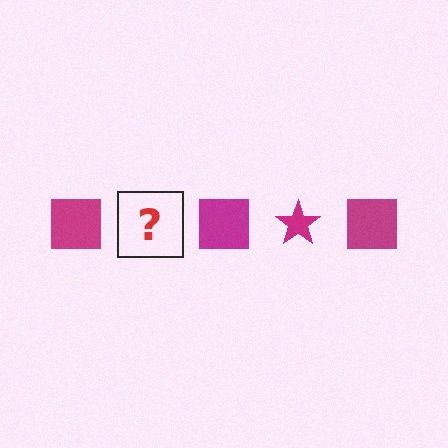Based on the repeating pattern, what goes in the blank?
The blank should be a magenta star.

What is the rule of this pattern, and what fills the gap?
The rule is that the pattern cycles through square, star shapes in magenta. The gap should be filled with a magenta star.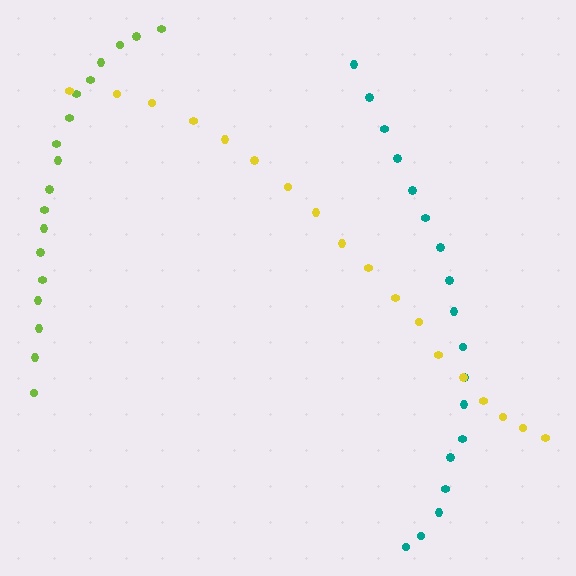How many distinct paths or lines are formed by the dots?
There are 3 distinct paths.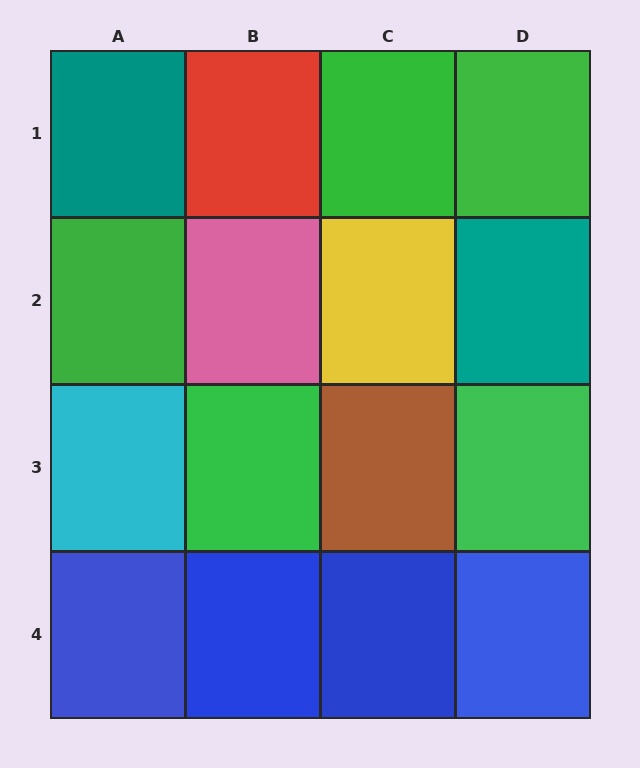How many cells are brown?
1 cell is brown.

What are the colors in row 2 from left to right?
Green, pink, yellow, teal.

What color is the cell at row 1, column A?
Teal.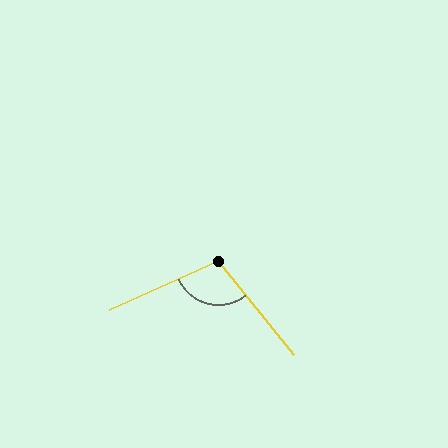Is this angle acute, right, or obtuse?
It is obtuse.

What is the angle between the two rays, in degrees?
Approximately 105 degrees.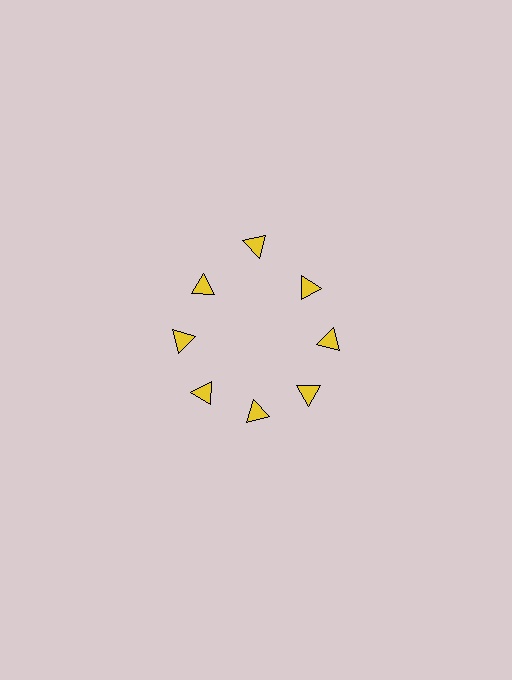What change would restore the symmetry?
The symmetry would be restored by moving it inward, back onto the ring so that all 8 triangles sit at equal angles and equal distance from the center.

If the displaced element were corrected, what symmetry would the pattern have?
It would have 8-fold rotational symmetry — the pattern would map onto itself every 45 degrees.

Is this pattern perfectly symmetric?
No. The 8 yellow triangles are arranged in a ring, but one element near the 12 o'clock position is pushed outward from the center, breaking the 8-fold rotational symmetry.